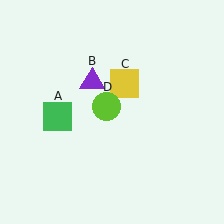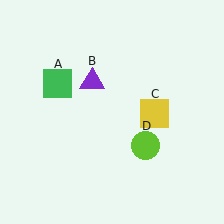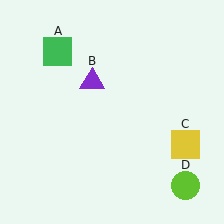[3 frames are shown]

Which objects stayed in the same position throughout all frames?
Purple triangle (object B) remained stationary.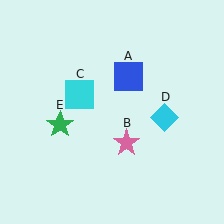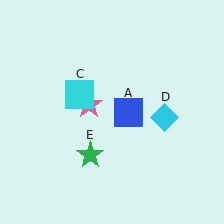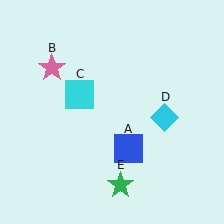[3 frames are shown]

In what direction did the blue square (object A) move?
The blue square (object A) moved down.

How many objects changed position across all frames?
3 objects changed position: blue square (object A), pink star (object B), green star (object E).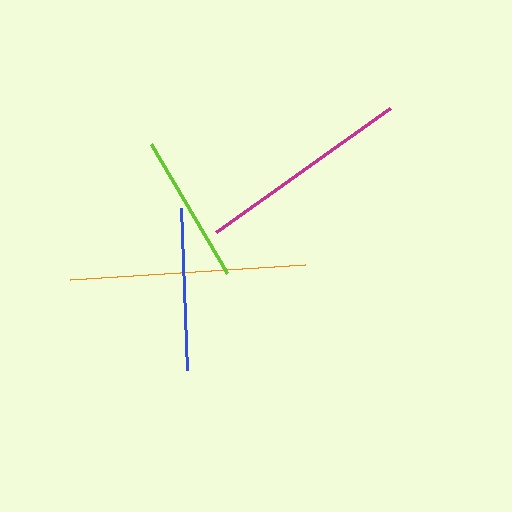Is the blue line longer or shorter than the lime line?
The blue line is longer than the lime line.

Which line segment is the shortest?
The lime line is the shortest at approximately 150 pixels.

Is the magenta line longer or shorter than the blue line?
The magenta line is longer than the blue line.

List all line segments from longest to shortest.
From longest to shortest: orange, magenta, blue, lime.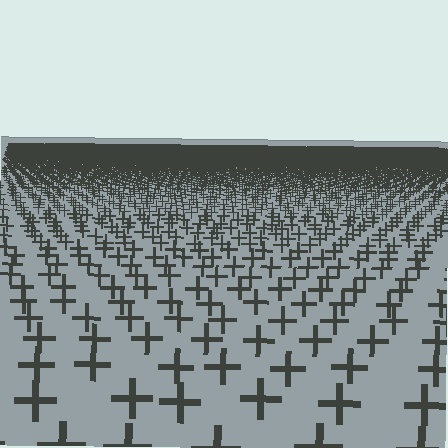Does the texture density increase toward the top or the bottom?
Density increases toward the top.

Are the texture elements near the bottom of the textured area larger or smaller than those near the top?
Larger. Near the bottom, elements are closer to the viewer and appear at a bigger on-screen size.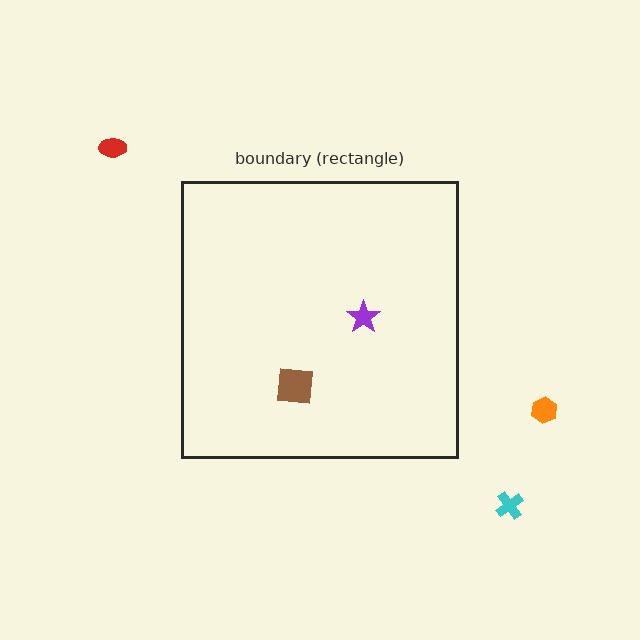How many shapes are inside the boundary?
2 inside, 3 outside.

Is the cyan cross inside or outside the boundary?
Outside.